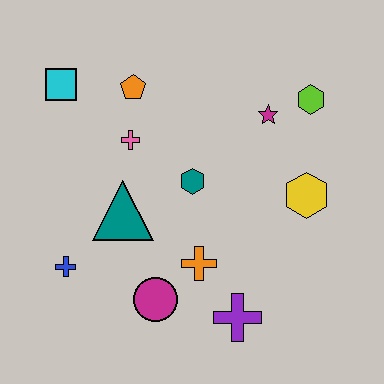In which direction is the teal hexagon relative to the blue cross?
The teal hexagon is to the right of the blue cross.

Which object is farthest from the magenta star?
The blue cross is farthest from the magenta star.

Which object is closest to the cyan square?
The orange pentagon is closest to the cyan square.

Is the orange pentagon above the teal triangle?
Yes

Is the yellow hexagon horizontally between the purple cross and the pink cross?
No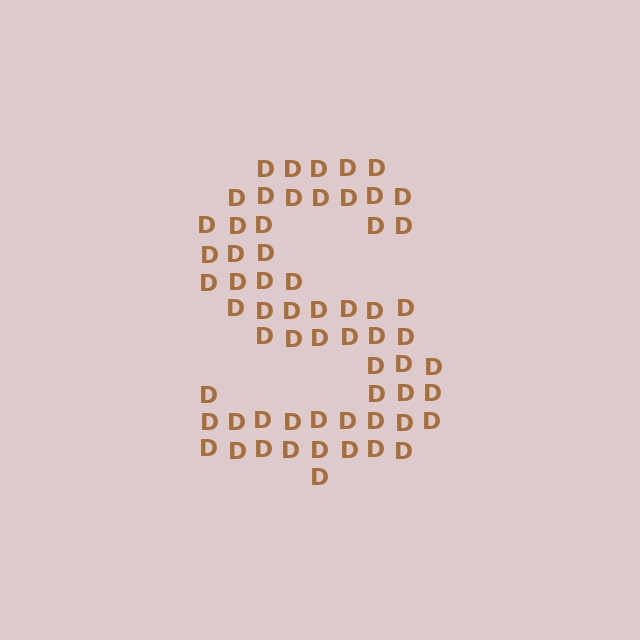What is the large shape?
The large shape is the letter S.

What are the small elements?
The small elements are letter D's.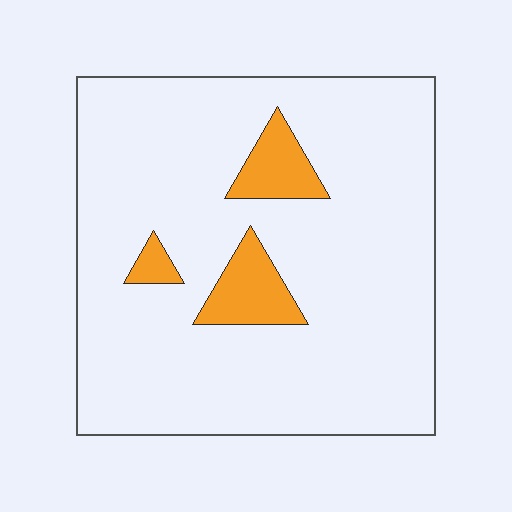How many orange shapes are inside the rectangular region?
3.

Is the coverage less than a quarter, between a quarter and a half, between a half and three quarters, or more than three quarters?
Less than a quarter.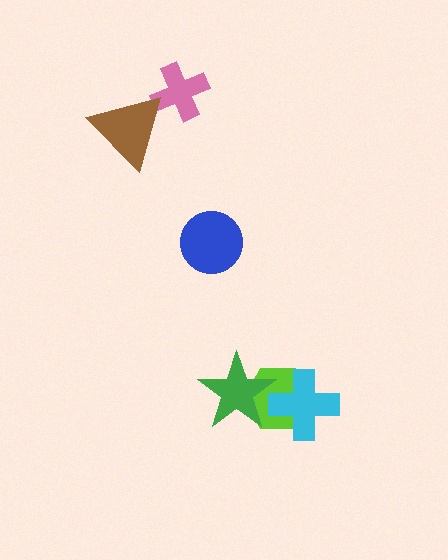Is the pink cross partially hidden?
Yes, it is partially covered by another shape.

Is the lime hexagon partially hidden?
Yes, it is partially covered by another shape.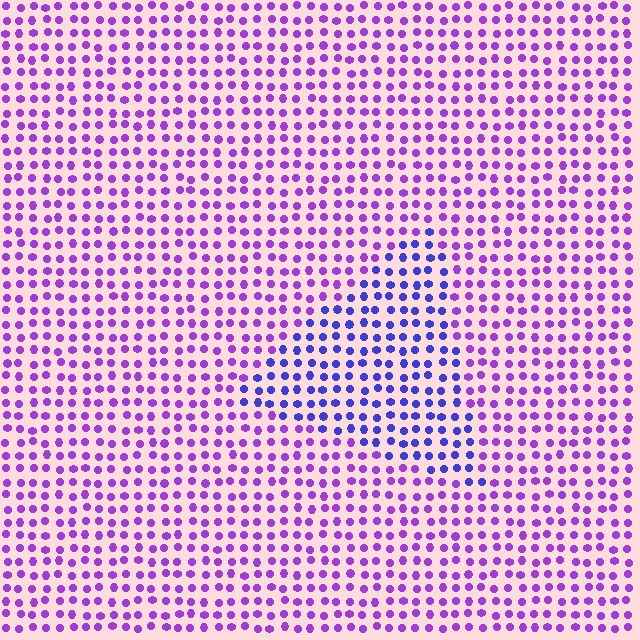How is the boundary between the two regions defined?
The boundary is defined purely by a slight shift in hue (about 39 degrees). Spacing, size, and orientation are identical on both sides.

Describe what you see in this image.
The image is filled with small purple elements in a uniform arrangement. A triangle-shaped region is visible where the elements are tinted to a slightly different hue, forming a subtle color boundary.